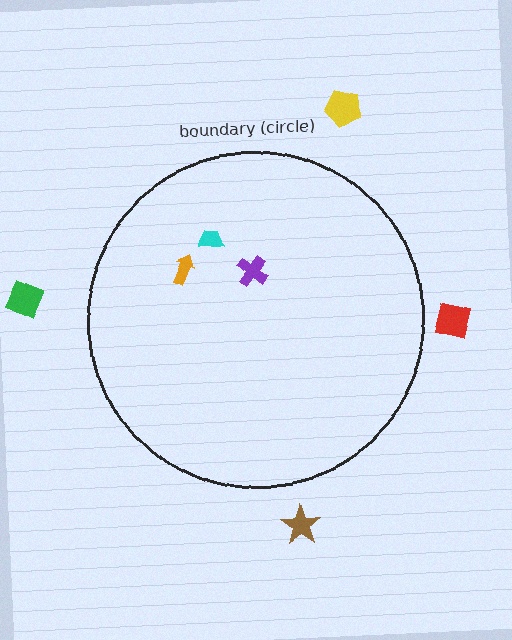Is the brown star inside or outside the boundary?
Outside.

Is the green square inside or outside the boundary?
Outside.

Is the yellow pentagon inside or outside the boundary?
Outside.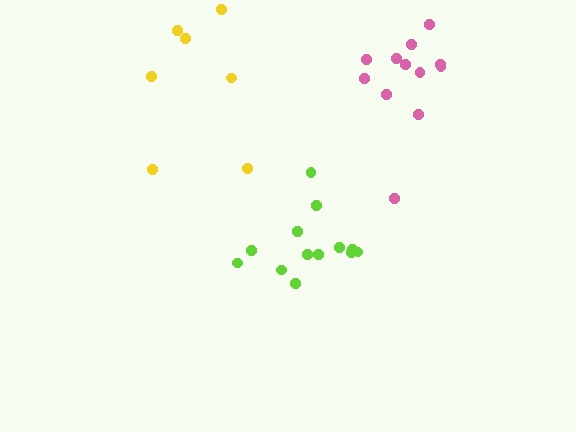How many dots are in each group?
Group 1: 13 dots, Group 2: 12 dots, Group 3: 7 dots (32 total).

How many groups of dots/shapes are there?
There are 3 groups.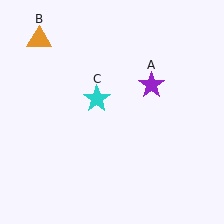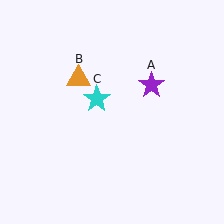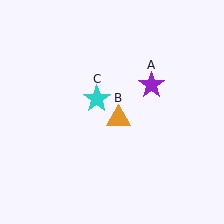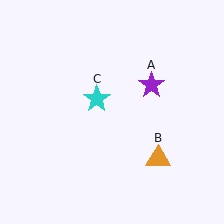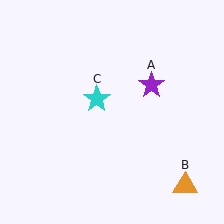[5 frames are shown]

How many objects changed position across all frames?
1 object changed position: orange triangle (object B).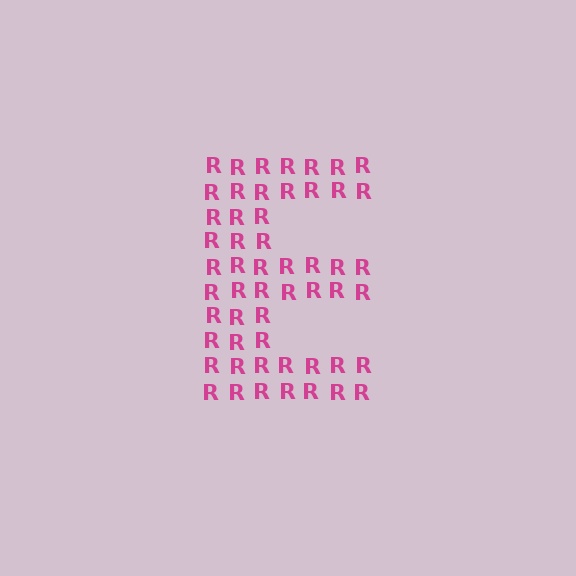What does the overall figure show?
The overall figure shows the letter E.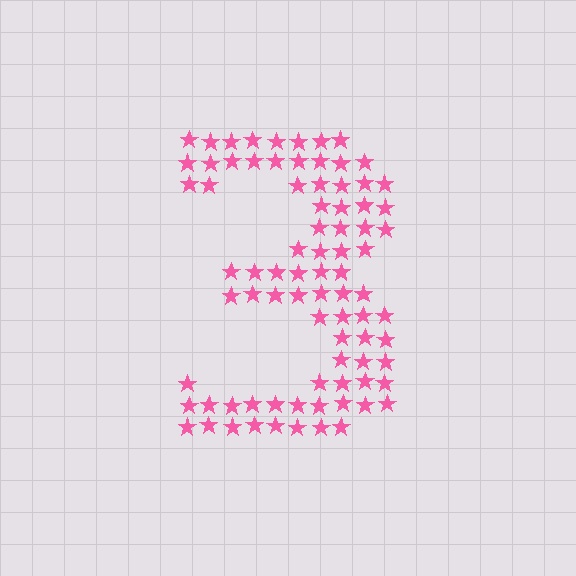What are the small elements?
The small elements are stars.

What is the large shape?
The large shape is the digit 3.